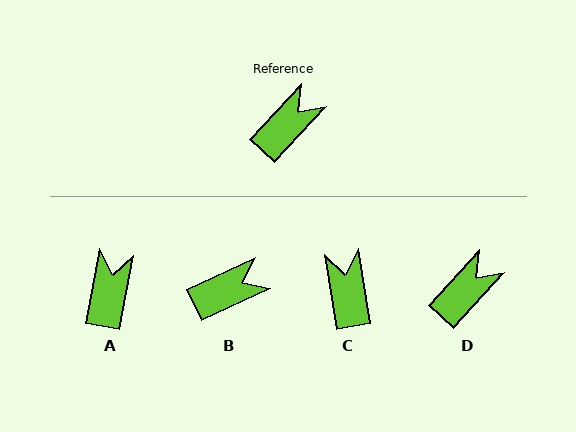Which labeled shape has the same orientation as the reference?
D.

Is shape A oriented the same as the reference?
No, it is off by about 32 degrees.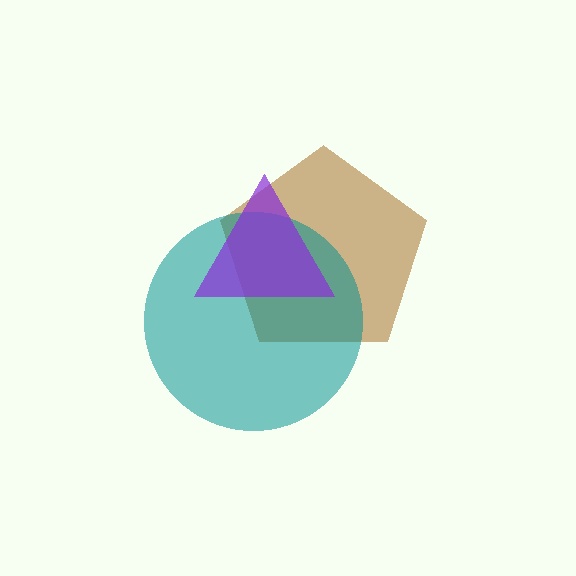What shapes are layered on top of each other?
The layered shapes are: a brown pentagon, a teal circle, a purple triangle.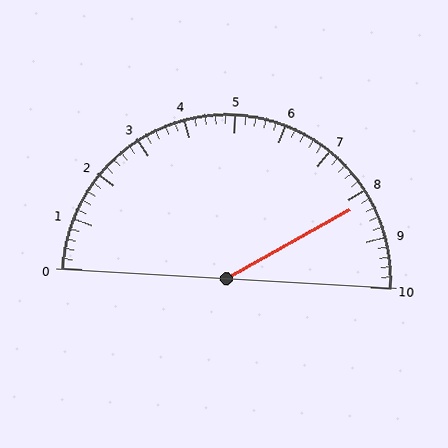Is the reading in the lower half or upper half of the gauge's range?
The reading is in the upper half of the range (0 to 10).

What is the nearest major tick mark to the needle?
The nearest major tick mark is 8.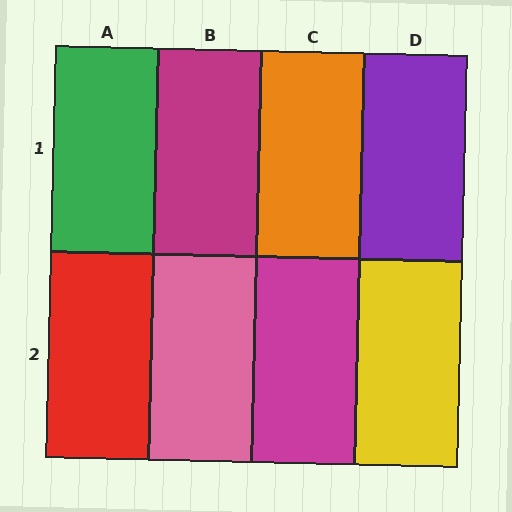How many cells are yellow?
1 cell is yellow.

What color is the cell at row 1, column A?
Green.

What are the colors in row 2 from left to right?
Red, pink, magenta, yellow.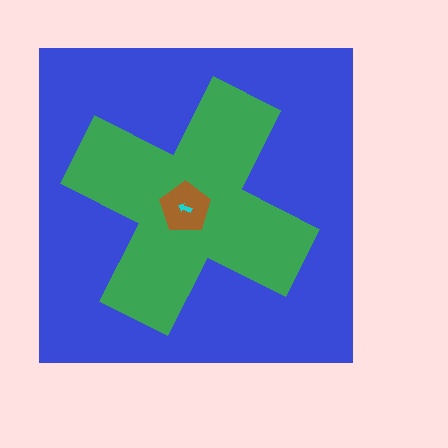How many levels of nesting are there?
4.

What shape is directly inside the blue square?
The green cross.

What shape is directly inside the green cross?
The brown pentagon.